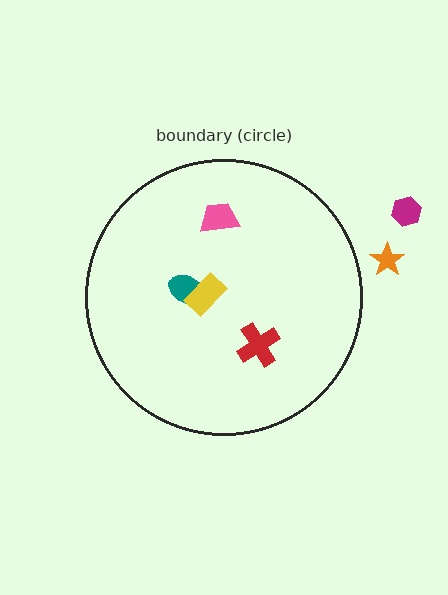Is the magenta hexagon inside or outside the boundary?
Outside.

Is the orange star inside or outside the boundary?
Outside.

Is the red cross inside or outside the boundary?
Inside.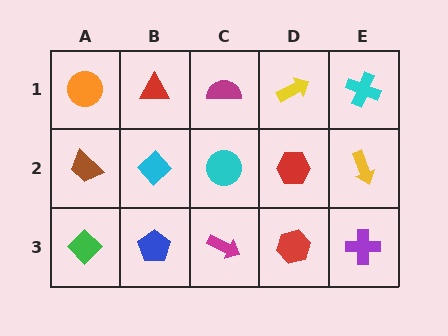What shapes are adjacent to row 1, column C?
A cyan circle (row 2, column C), a red triangle (row 1, column B), a yellow arrow (row 1, column D).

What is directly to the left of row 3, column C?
A blue pentagon.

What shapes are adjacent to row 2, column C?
A magenta semicircle (row 1, column C), a magenta arrow (row 3, column C), a cyan diamond (row 2, column B), a red hexagon (row 2, column D).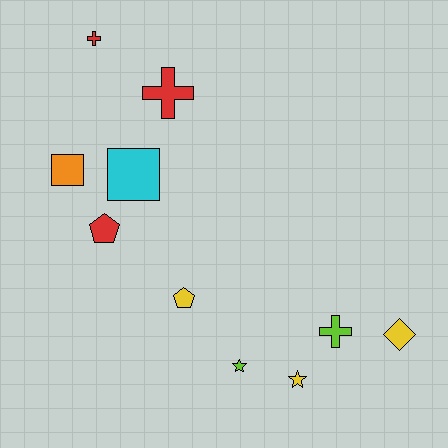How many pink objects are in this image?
There are no pink objects.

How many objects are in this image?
There are 10 objects.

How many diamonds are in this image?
There is 1 diamond.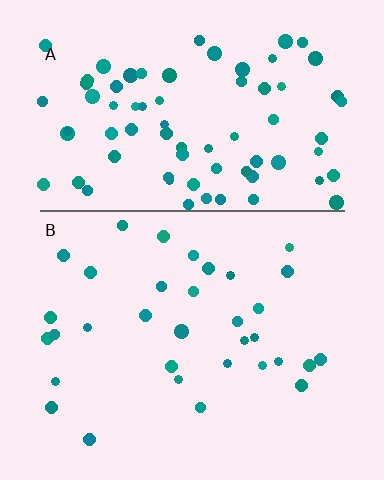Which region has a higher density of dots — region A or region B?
A (the top).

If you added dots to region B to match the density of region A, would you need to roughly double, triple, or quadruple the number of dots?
Approximately double.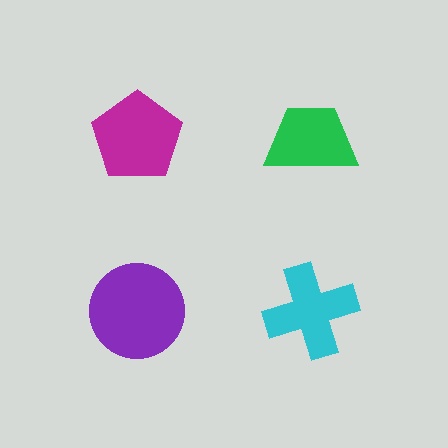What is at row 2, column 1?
A purple circle.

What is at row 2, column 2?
A cyan cross.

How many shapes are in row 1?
2 shapes.